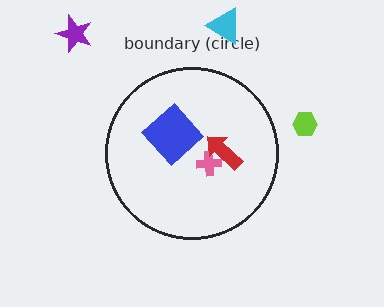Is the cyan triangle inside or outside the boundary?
Outside.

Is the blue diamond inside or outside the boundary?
Inside.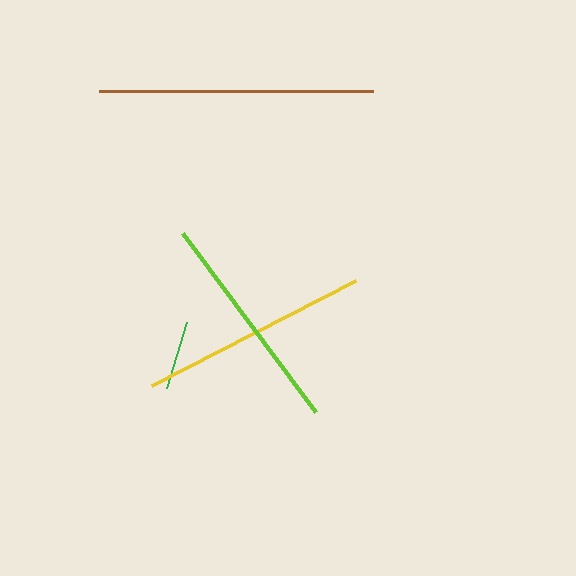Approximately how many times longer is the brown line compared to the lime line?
The brown line is approximately 1.2 times the length of the lime line.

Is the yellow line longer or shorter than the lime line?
The yellow line is longer than the lime line.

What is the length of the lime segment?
The lime segment is approximately 224 pixels long.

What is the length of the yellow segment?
The yellow segment is approximately 229 pixels long.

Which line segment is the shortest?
The green line is the shortest at approximately 69 pixels.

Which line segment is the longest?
The brown line is the longest at approximately 274 pixels.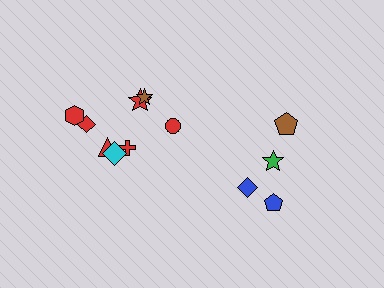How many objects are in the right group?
There are 4 objects.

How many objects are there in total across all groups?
There are 12 objects.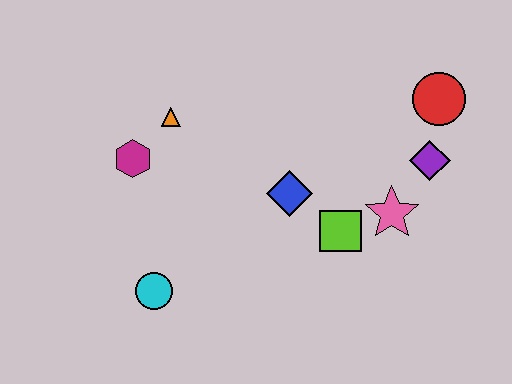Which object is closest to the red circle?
The purple diamond is closest to the red circle.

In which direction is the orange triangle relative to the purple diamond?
The orange triangle is to the left of the purple diamond.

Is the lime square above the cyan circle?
Yes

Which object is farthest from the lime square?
The magenta hexagon is farthest from the lime square.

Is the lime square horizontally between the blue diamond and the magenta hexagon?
No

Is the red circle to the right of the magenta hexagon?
Yes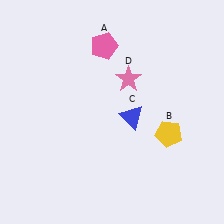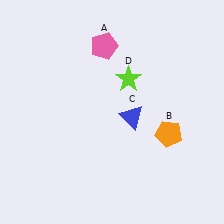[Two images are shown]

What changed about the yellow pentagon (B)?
In Image 1, B is yellow. In Image 2, it changed to orange.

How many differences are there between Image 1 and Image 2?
There are 2 differences between the two images.